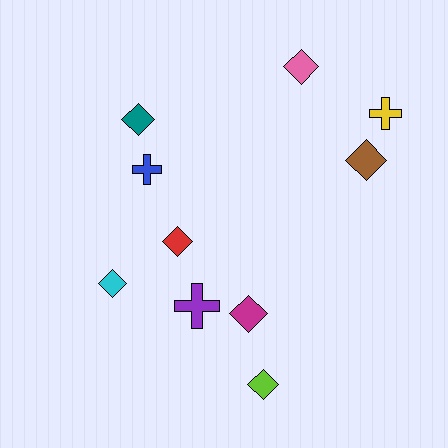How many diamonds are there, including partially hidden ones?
There are 7 diamonds.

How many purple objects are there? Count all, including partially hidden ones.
There is 1 purple object.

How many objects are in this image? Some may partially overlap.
There are 10 objects.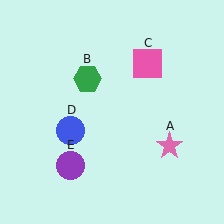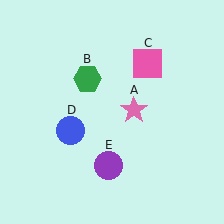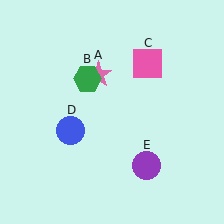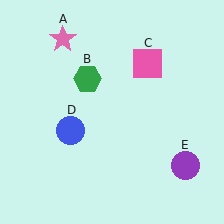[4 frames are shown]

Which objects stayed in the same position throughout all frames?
Green hexagon (object B) and pink square (object C) and blue circle (object D) remained stationary.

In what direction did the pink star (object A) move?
The pink star (object A) moved up and to the left.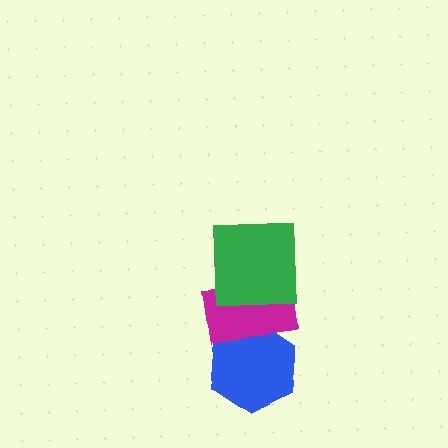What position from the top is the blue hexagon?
The blue hexagon is 3rd from the top.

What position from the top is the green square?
The green square is 1st from the top.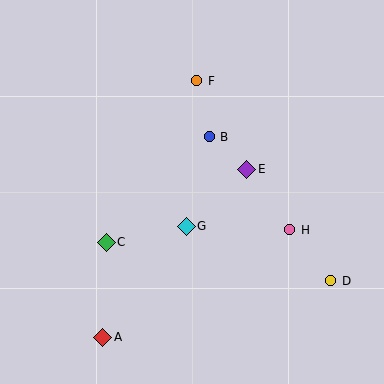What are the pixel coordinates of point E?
Point E is at (247, 169).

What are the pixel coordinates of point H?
Point H is at (290, 230).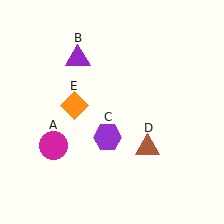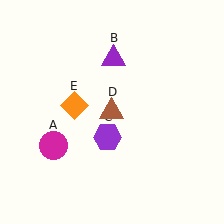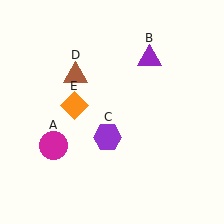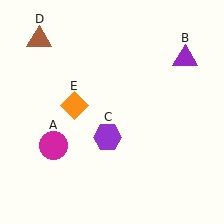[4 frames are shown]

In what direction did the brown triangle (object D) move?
The brown triangle (object D) moved up and to the left.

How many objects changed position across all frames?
2 objects changed position: purple triangle (object B), brown triangle (object D).